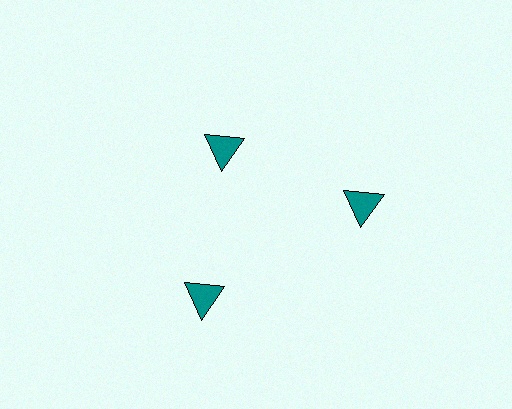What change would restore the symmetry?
The symmetry would be restored by moving it outward, back onto the ring so that all 3 triangles sit at equal angles and equal distance from the center.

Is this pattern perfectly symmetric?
No. The 3 teal triangles are arranged in a ring, but one element near the 11 o'clock position is pulled inward toward the center, breaking the 3-fold rotational symmetry.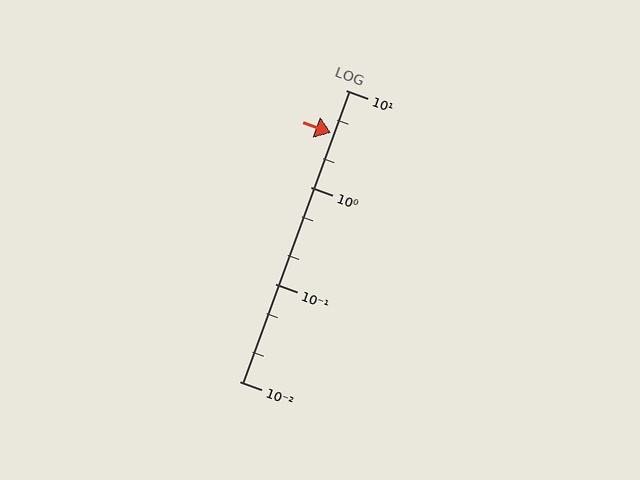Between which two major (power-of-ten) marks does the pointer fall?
The pointer is between 1 and 10.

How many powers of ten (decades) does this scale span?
The scale spans 3 decades, from 0.01 to 10.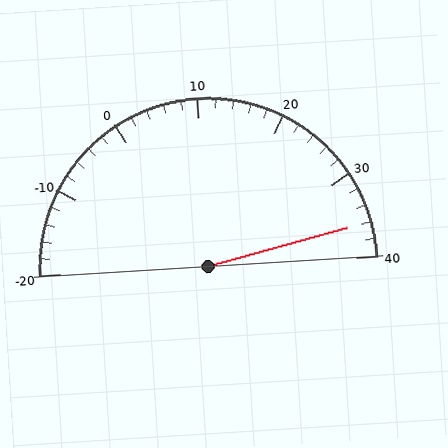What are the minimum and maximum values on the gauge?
The gauge ranges from -20 to 40.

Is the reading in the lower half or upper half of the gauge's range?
The reading is in the upper half of the range (-20 to 40).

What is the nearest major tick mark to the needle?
The nearest major tick mark is 40.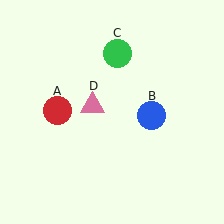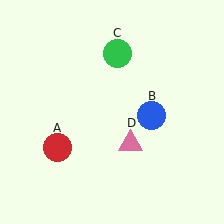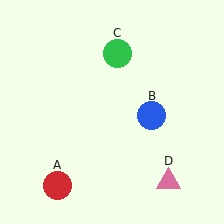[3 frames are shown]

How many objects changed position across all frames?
2 objects changed position: red circle (object A), pink triangle (object D).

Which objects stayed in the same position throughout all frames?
Blue circle (object B) and green circle (object C) remained stationary.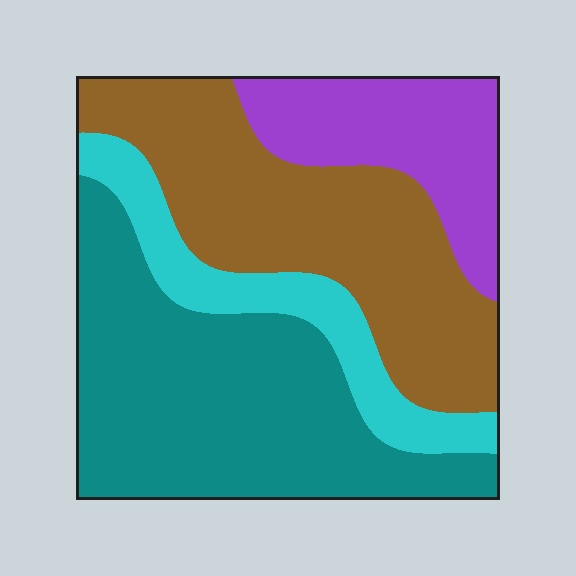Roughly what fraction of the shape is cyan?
Cyan covers 14% of the shape.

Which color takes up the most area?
Teal, at roughly 35%.